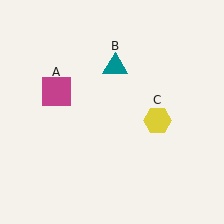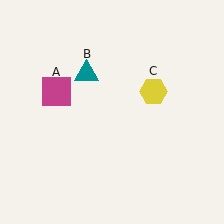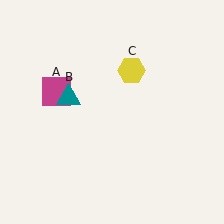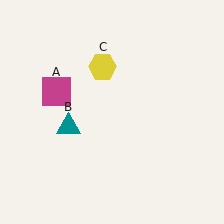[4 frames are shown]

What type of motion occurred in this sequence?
The teal triangle (object B), yellow hexagon (object C) rotated counterclockwise around the center of the scene.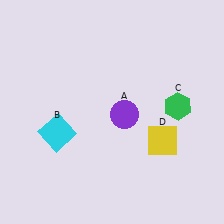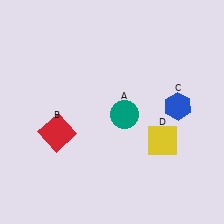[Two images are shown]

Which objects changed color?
A changed from purple to teal. B changed from cyan to red. C changed from green to blue.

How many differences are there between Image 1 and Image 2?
There are 3 differences between the two images.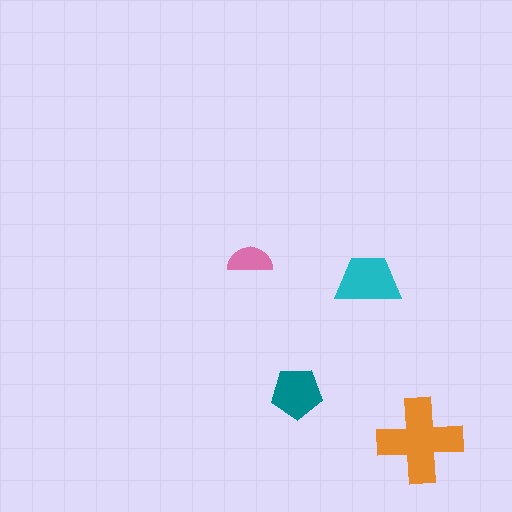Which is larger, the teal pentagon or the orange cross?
The orange cross.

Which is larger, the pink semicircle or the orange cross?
The orange cross.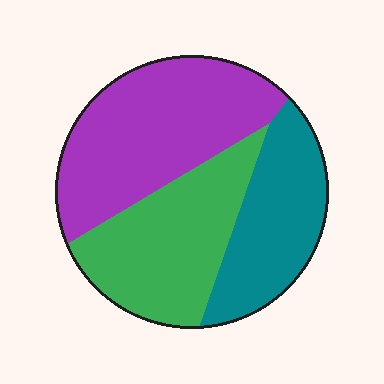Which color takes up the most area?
Purple, at roughly 40%.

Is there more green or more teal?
Green.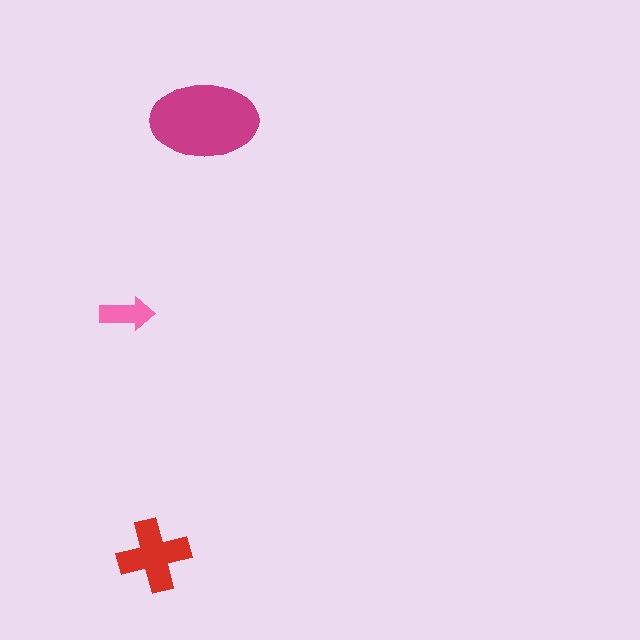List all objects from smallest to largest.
The pink arrow, the red cross, the magenta ellipse.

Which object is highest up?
The magenta ellipse is topmost.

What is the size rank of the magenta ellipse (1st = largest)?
1st.